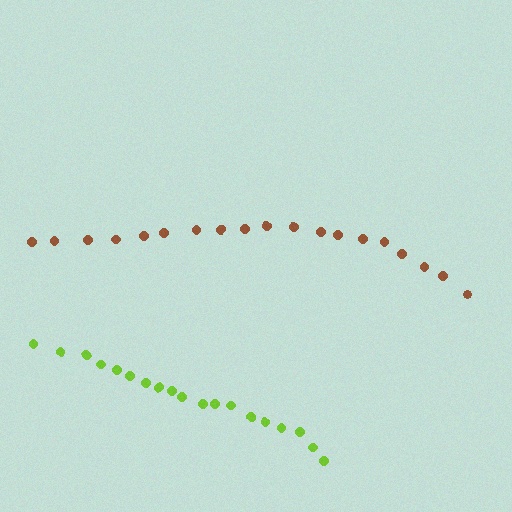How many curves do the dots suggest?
There are 2 distinct paths.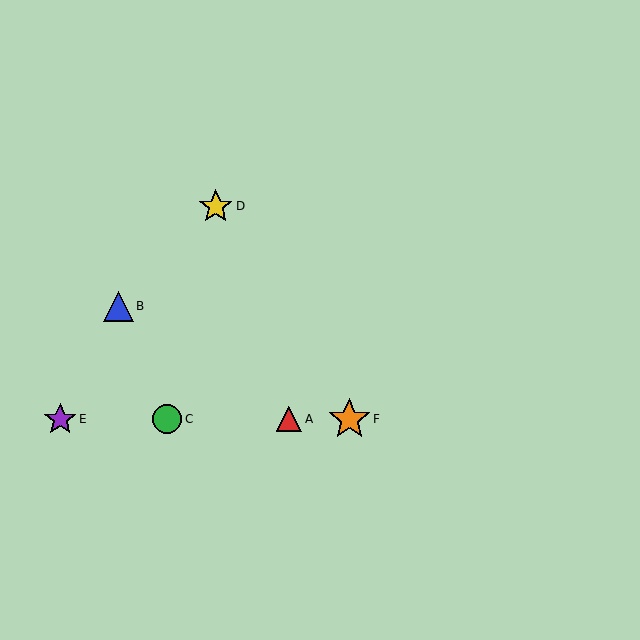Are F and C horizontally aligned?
Yes, both are at y≈419.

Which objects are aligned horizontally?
Objects A, C, E, F are aligned horizontally.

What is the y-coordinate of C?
Object C is at y≈419.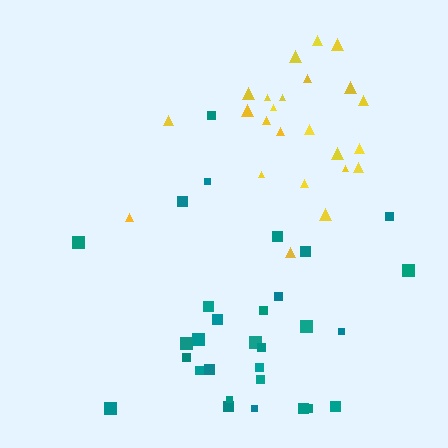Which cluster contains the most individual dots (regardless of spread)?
Teal (31).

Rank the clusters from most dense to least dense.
teal, yellow.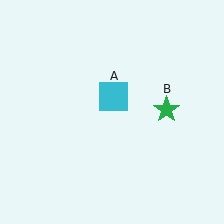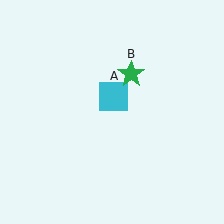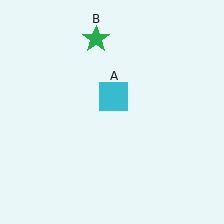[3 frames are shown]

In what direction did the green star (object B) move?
The green star (object B) moved up and to the left.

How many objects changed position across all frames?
1 object changed position: green star (object B).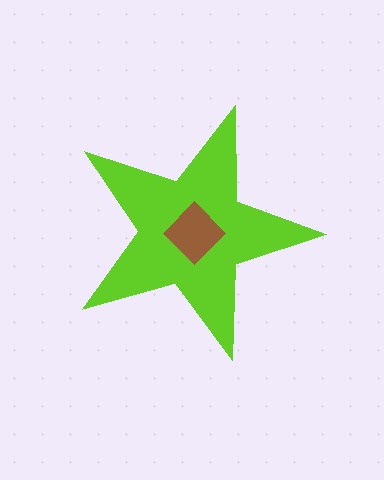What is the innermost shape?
The brown diamond.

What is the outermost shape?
The lime star.